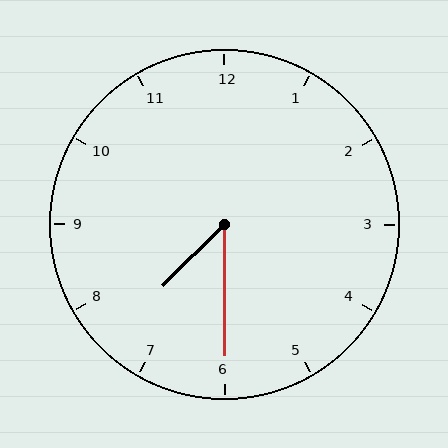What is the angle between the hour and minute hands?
Approximately 45 degrees.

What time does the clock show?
7:30.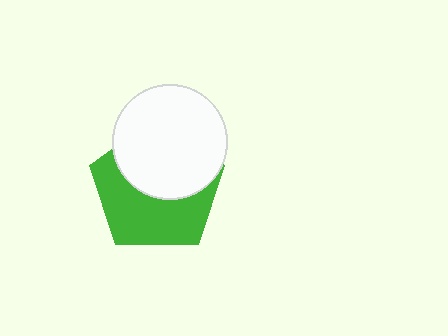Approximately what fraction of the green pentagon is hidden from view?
Roughly 47% of the green pentagon is hidden behind the white circle.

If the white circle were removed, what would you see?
You would see the complete green pentagon.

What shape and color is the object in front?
The object in front is a white circle.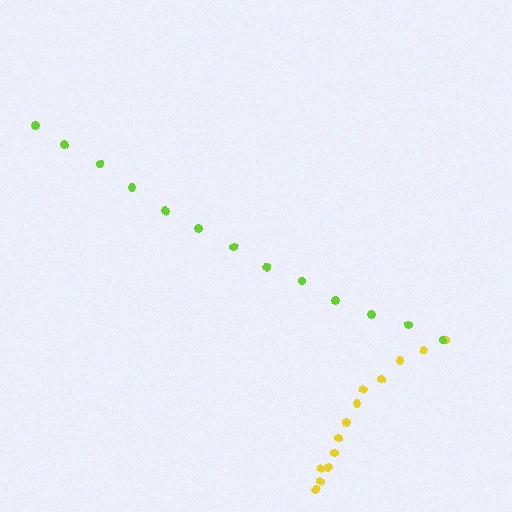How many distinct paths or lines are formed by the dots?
There are 2 distinct paths.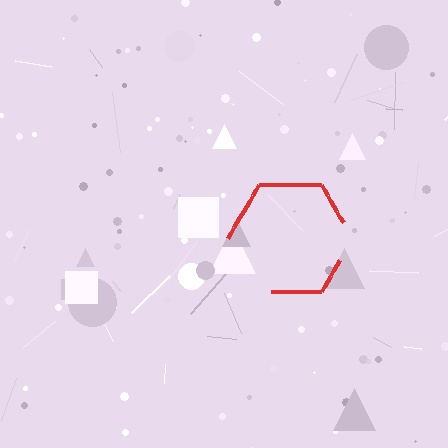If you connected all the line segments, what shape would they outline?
They would outline a hexagon.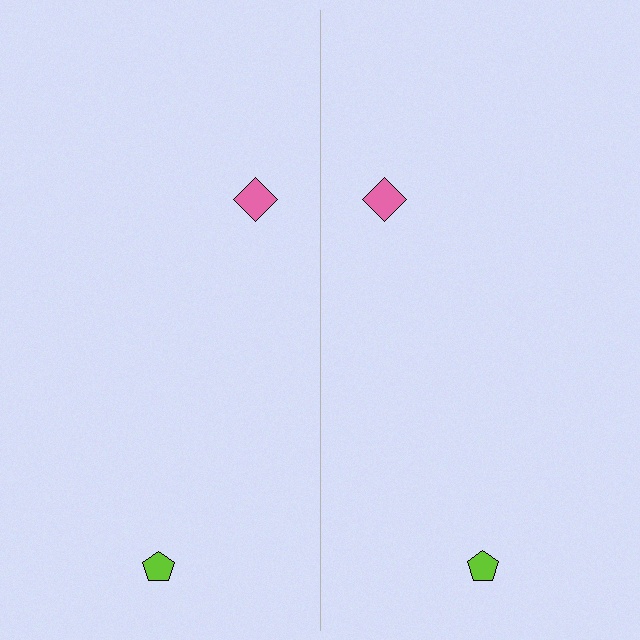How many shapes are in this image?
There are 4 shapes in this image.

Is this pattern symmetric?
Yes, this pattern has bilateral (reflection) symmetry.